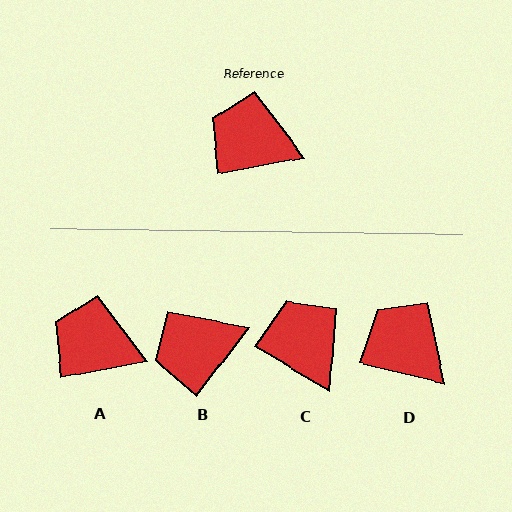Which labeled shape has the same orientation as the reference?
A.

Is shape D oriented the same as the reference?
No, it is off by about 25 degrees.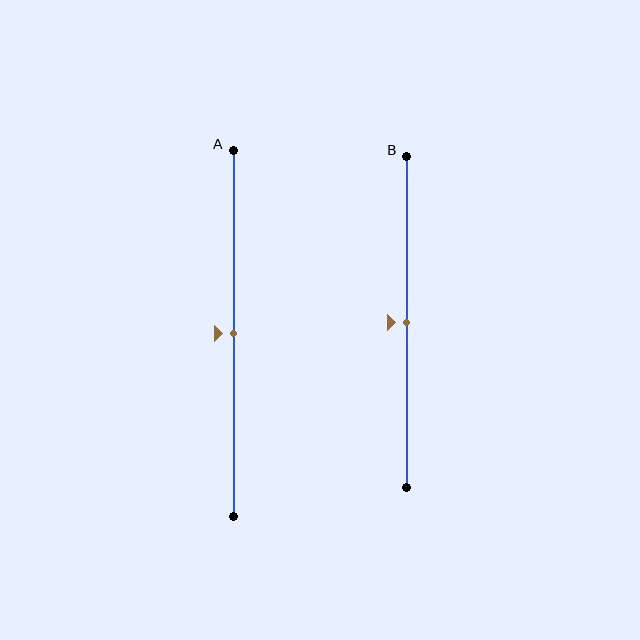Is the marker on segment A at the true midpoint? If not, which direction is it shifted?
Yes, the marker on segment A is at the true midpoint.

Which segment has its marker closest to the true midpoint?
Segment A has its marker closest to the true midpoint.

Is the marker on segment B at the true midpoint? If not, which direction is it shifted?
Yes, the marker on segment B is at the true midpoint.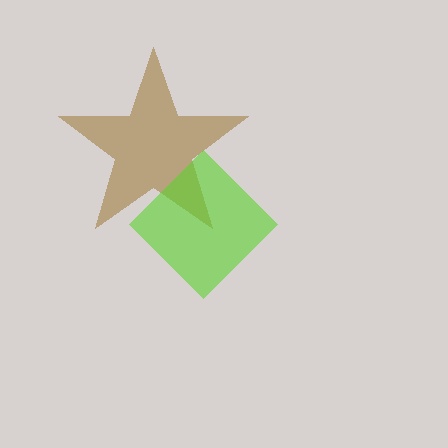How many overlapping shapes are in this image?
There are 2 overlapping shapes in the image.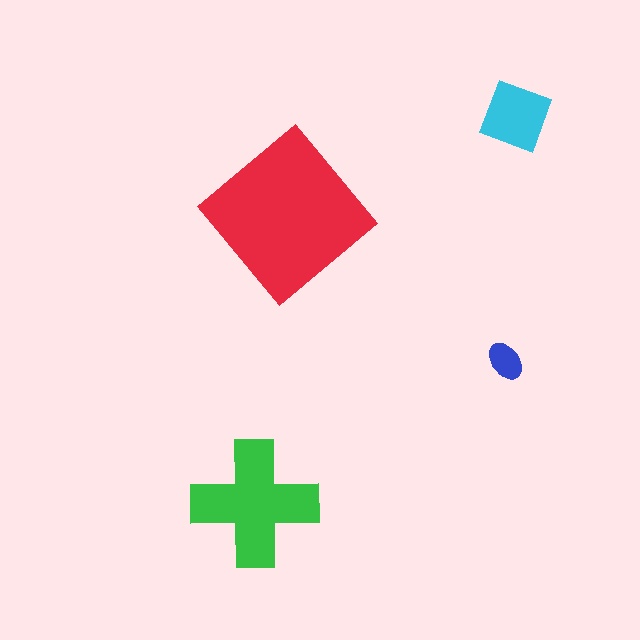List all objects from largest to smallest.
The red diamond, the green cross, the cyan diamond, the blue ellipse.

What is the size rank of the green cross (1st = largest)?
2nd.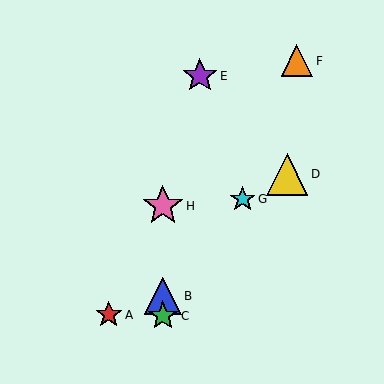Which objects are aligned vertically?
Objects B, C, H are aligned vertically.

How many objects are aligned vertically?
3 objects (B, C, H) are aligned vertically.